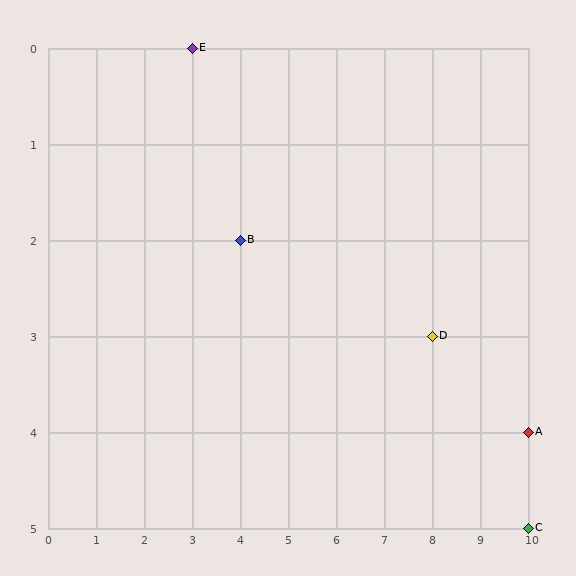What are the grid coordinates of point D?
Point D is at grid coordinates (8, 3).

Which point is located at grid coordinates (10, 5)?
Point C is at (10, 5).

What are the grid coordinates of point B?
Point B is at grid coordinates (4, 2).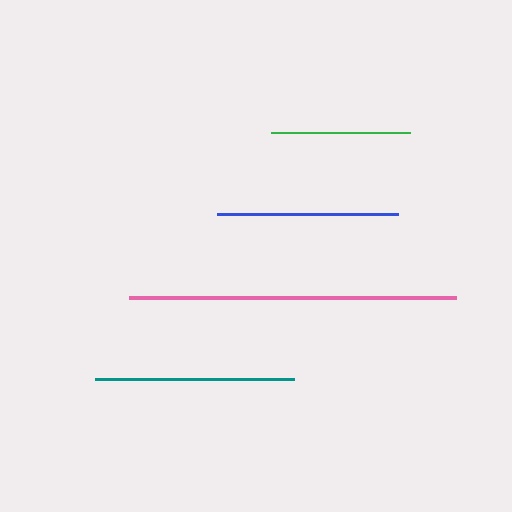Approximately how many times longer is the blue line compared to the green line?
The blue line is approximately 1.3 times the length of the green line.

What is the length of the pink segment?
The pink segment is approximately 327 pixels long.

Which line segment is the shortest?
The green line is the shortest at approximately 139 pixels.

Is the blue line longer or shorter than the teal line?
The teal line is longer than the blue line.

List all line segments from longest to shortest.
From longest to shortest: pink, teal, blue, green.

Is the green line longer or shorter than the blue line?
The blue line is longer than the green line.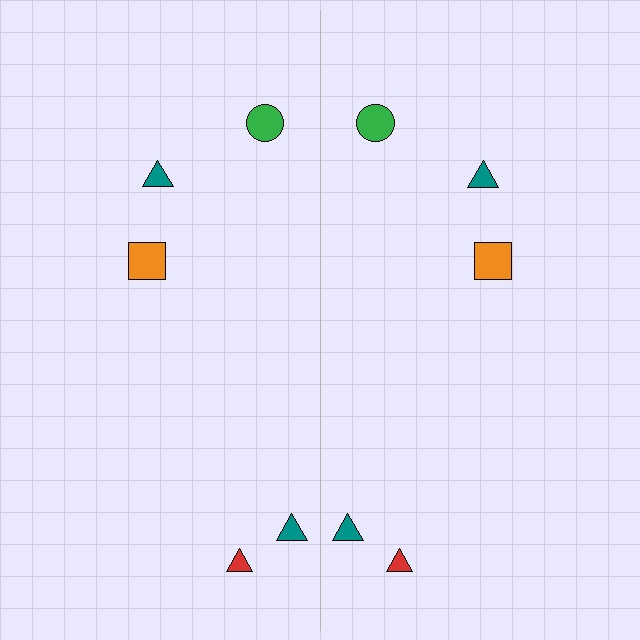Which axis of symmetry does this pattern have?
The pattern has a vertical axis of symmetry running through the center of the image.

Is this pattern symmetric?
Yes, this pattern has bilateral (reflection) symmetry.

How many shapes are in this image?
There are 10 shapes in this image.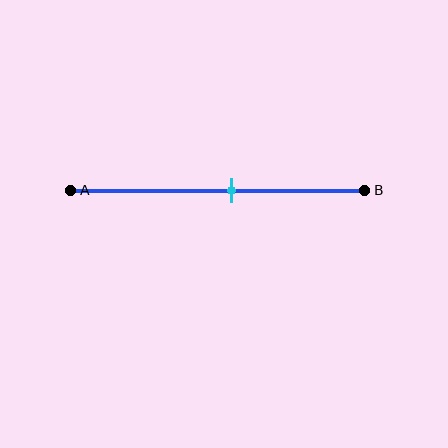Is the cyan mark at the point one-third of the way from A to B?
No, the mark is at about 55% from A, not at the 33% one-third point.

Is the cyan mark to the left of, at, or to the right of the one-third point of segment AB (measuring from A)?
The cyan mark is to the right of the one-third point of segment AB.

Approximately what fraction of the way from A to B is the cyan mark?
The cyan mark is approximately 55% of the way from A to B.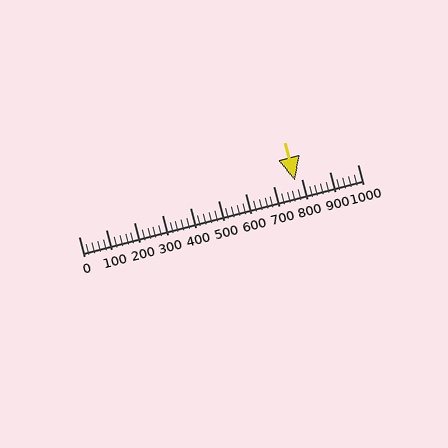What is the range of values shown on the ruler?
The ruler shows values from 0 to 1000.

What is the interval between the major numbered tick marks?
The major tick marks are spaced 100 units apart.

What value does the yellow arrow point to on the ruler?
The yellow arrow points to approximately 778.